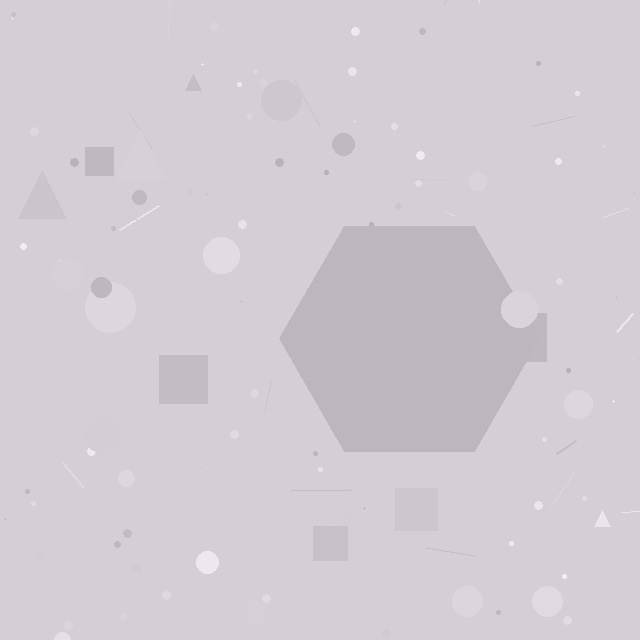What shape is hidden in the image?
A hexagon is hidden in the image.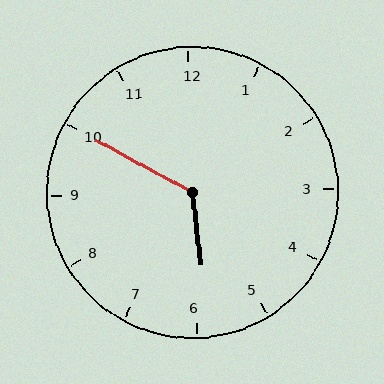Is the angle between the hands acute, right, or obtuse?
It is obtuse.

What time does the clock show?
5:50.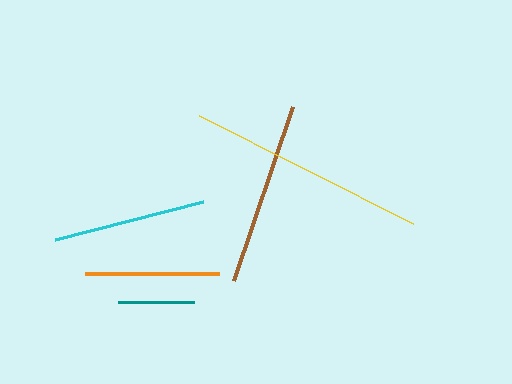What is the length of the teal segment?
The teal segment is approximately 76 pixels long.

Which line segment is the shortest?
The teal line is the shortest at approximately 76 pixels.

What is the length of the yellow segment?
The yellow segment is approximately 239 pixels long.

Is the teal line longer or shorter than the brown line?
The brown line is longer than the teal line.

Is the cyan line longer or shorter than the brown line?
The brown line is longer than the cyan line.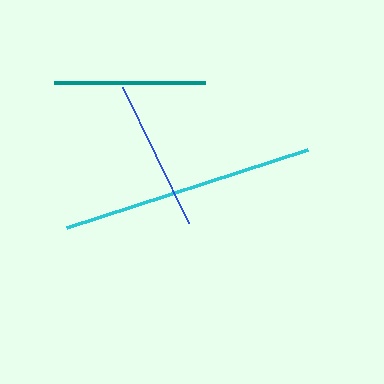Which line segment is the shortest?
The blue line is the shortest at approximately 151 pixels.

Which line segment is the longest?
The cyan line is the longest at approximately 253 pixels.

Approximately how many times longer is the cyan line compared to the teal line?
The cyan line is approximately 1.7 times the length of the teal line.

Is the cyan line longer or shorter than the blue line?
The cyan line is longer than the blue line.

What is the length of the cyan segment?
The cyan segment is approximately 253 pixels long.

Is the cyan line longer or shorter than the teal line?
The cyan line is longer than the teal line.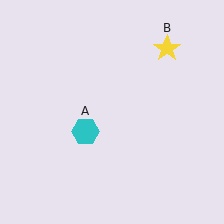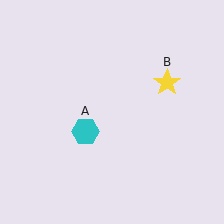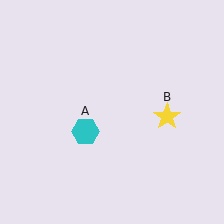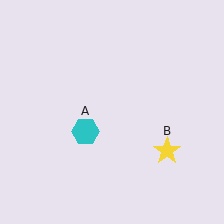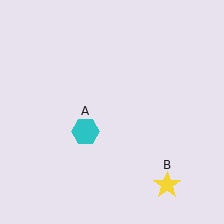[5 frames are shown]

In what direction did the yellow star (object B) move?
The yellow star (object B) moved down.